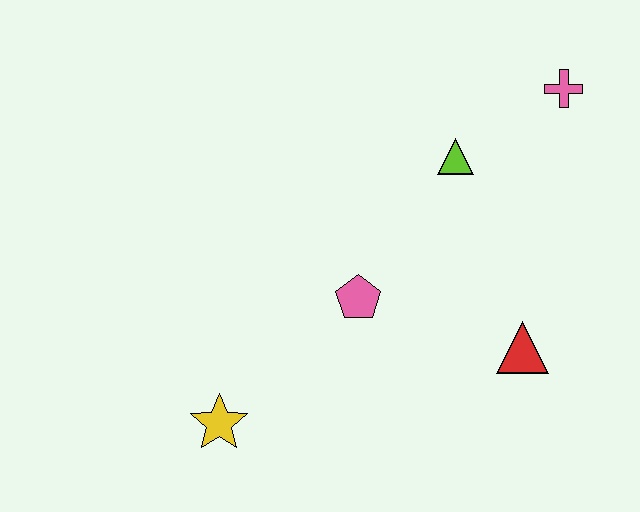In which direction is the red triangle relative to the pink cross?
The red triangle is below the pink cross.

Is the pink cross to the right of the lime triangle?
Yes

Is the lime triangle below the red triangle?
No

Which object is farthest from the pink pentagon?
The pink cross is farthest from the pink pentagon.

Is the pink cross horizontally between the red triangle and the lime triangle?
No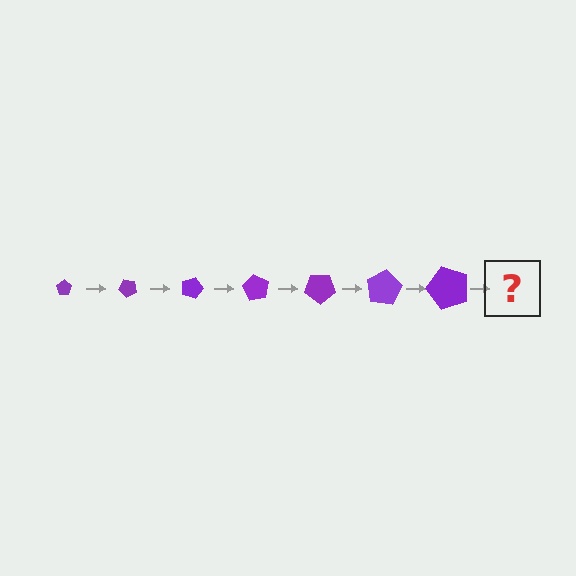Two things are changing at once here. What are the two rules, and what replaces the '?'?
The two rules are that the pentagon grows larger each step and it rotates 45 degrees each step. The '?' should be a pentagon, larger than the previous one and rotated 315 degrees from the start.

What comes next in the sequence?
The next element should be a pentagon, larger than the previous one and rotated 315 degrees from the start.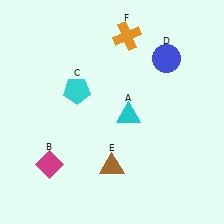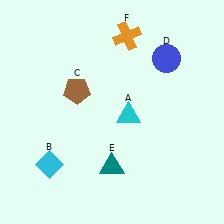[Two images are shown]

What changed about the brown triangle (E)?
In Image 1, E is brown. In Image 2, it changed to teal.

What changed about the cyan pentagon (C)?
In Image 1, C is cyan. In Image 2, it changed to brown.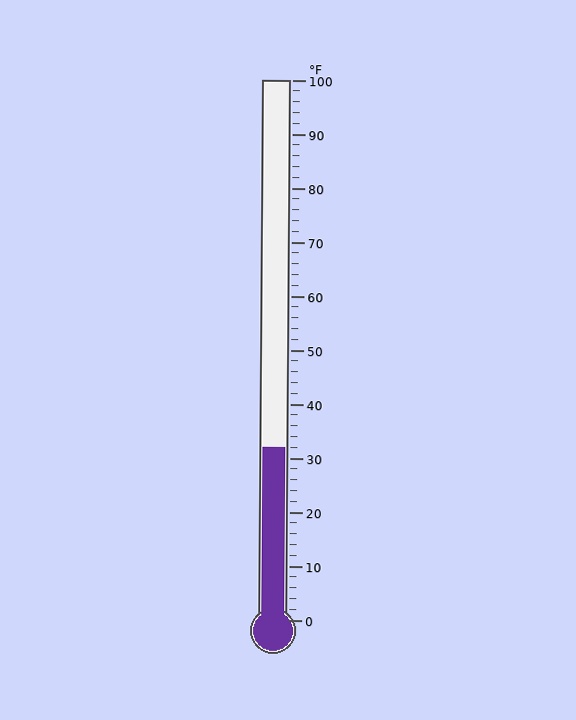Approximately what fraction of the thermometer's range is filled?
The thermometer is filled to approximately 30% of its range.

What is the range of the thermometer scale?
The thermometer scale ranges from 0°F to 100°F.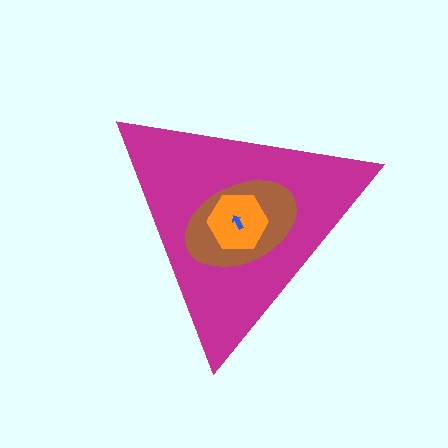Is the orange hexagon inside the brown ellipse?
Yes.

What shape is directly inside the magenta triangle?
The brown ellipse.